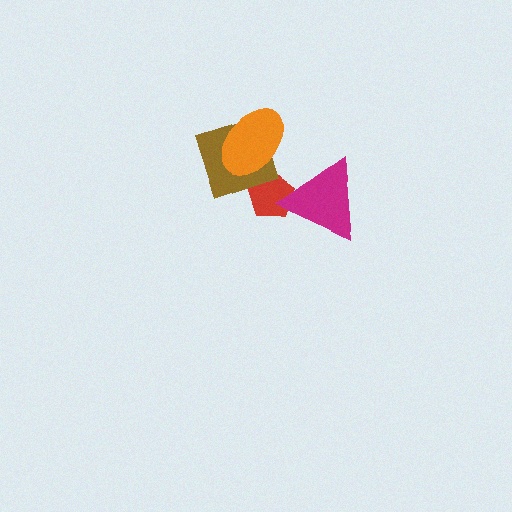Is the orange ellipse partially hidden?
No, no other shape covers it.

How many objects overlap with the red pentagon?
2 objects overlap with the red pentagon.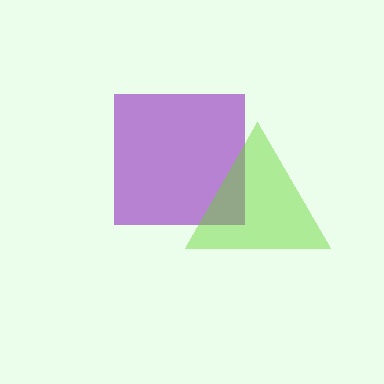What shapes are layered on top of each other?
The layered shapes are: a purple square, a lime triangle.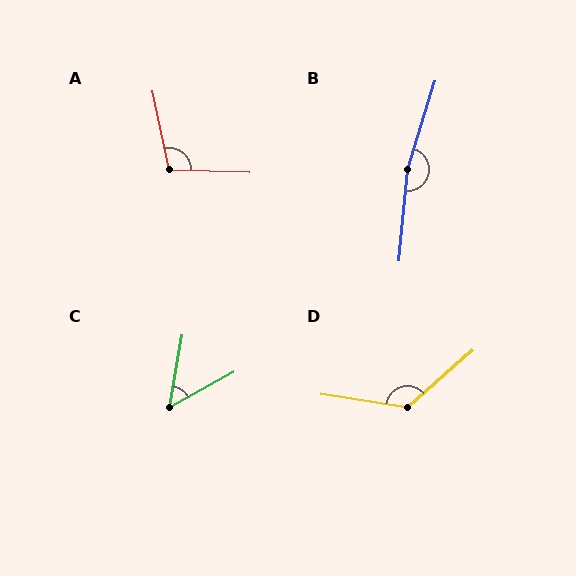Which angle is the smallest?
C, at approximately 51 degrees.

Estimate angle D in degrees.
Approximately 130 degrees.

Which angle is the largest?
B, at approximately 168 degrees.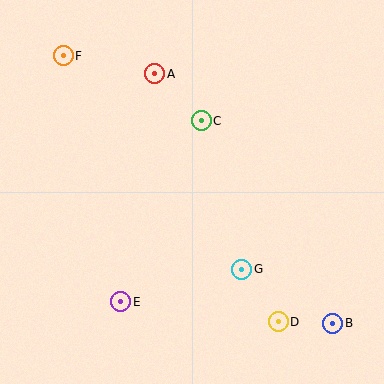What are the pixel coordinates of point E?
Point E is at (121, 302).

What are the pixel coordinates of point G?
Point G is at (242, 269).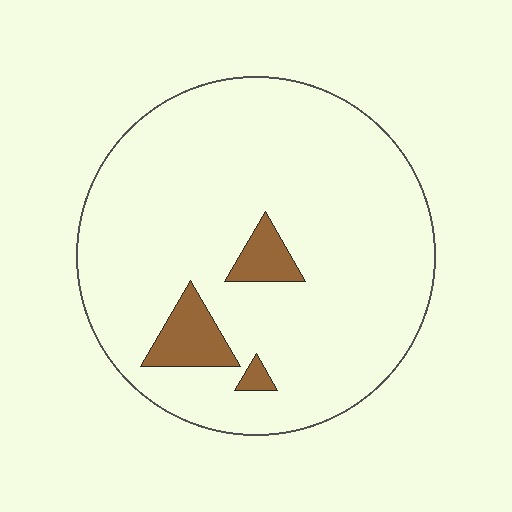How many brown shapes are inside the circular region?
3.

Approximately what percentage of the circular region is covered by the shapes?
Approximately 10%.